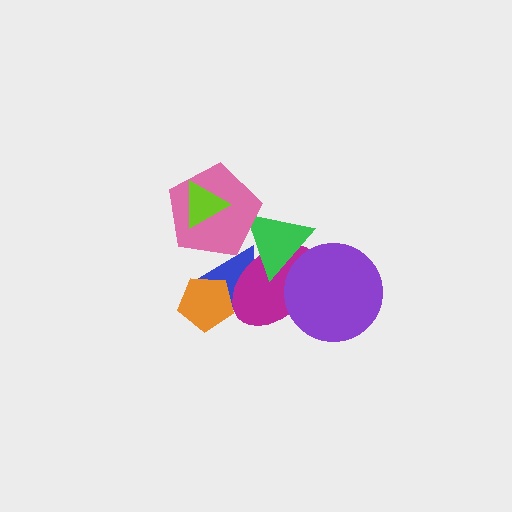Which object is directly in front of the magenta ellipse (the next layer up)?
The green triangle is directly in front of the magenta ellipse.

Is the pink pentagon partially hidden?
Yes, it is partially covered by another shape.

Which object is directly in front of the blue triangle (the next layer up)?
The orange pentagon is directly in front of the blue triangle.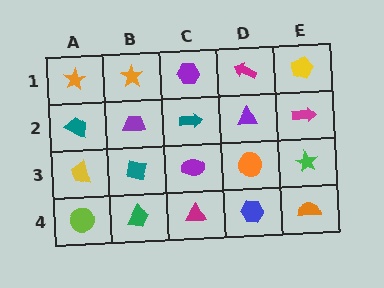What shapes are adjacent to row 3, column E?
A magenta arrow (row 2, column E), an orange semicircle (row 4, column E), an orange circle (row 3, column D).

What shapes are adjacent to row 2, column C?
A purple hexagon (row 1, column C), a purple ellipse (row 3, column C), a purple trapezoid (row 2, column B), a purple triangle (row 2, column D).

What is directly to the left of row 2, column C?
A purple trapezoid.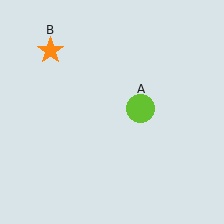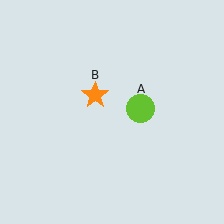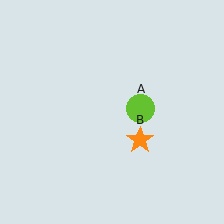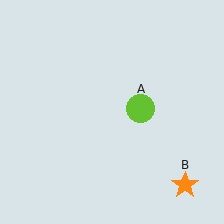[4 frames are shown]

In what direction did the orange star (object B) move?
The orange star (object B) moved down and to the right.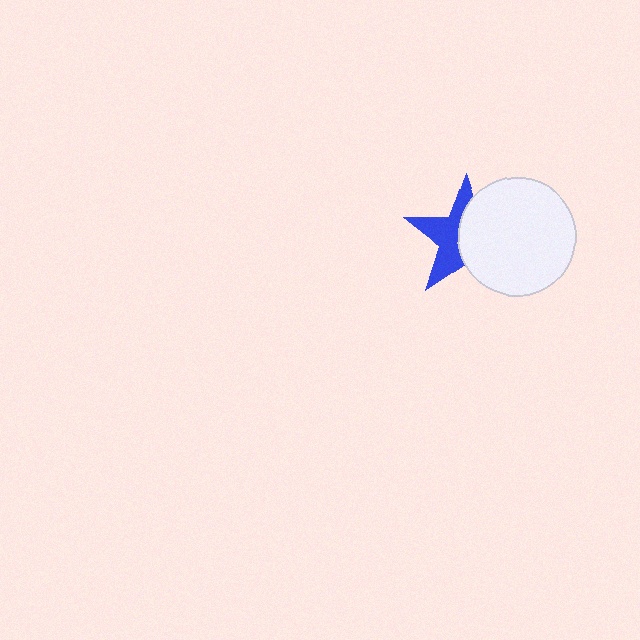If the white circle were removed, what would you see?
You would see the complete blue star.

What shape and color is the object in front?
The object in front is a white circle.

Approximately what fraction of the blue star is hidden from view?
Roughly 52% of the blue star is hidden behind the white circle.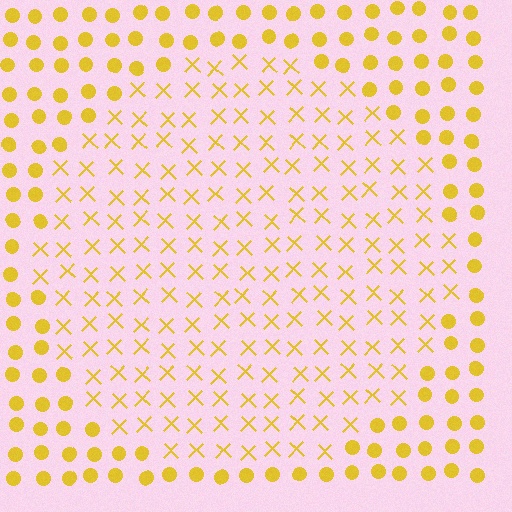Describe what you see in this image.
The image is filled with small yellow elements arranged in a uniform grid. A circle-shaped region contains X marks, while the surrounding area contains circles. The boundary is defined purely by the change in element shape.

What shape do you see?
I see a circle.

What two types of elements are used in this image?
The image uses X marks inside the circle region and circles outside it.